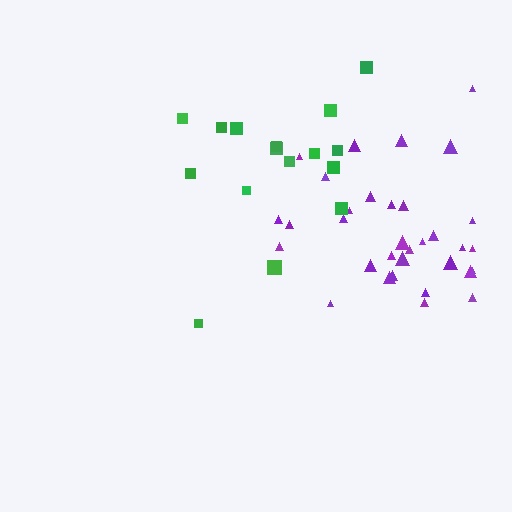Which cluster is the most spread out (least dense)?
Green.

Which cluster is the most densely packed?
Purple.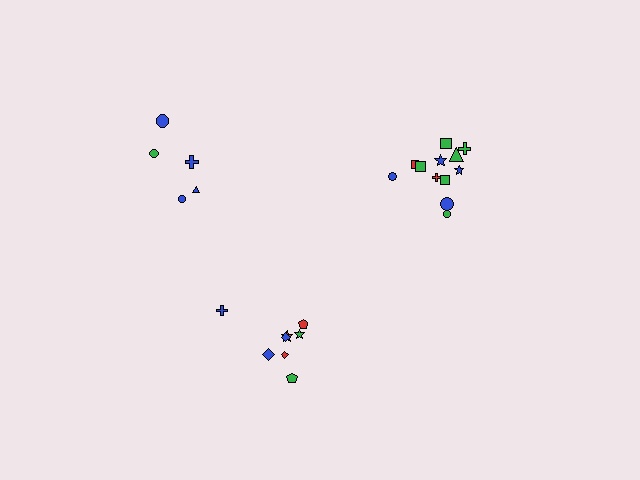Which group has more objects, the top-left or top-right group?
The top-right group.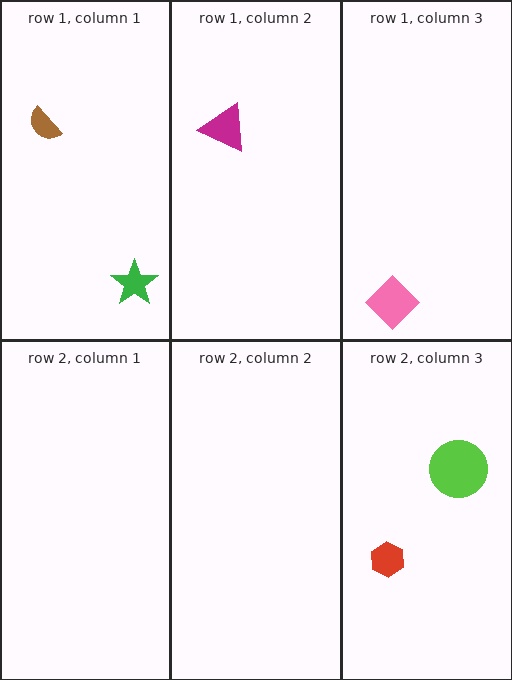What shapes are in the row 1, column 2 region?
The magenta triangle.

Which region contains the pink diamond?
The row 1, column 3 region.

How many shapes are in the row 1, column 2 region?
1.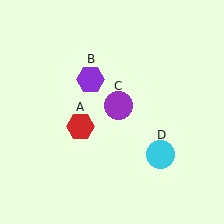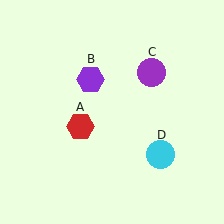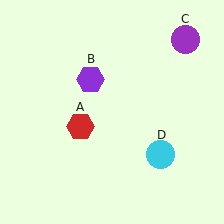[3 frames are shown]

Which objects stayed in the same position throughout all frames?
Red hexagon (object A) and purple hexagon (object B) and cyan circle (object D) remained stationary.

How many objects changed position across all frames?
1 object changed position: purple circle (object C).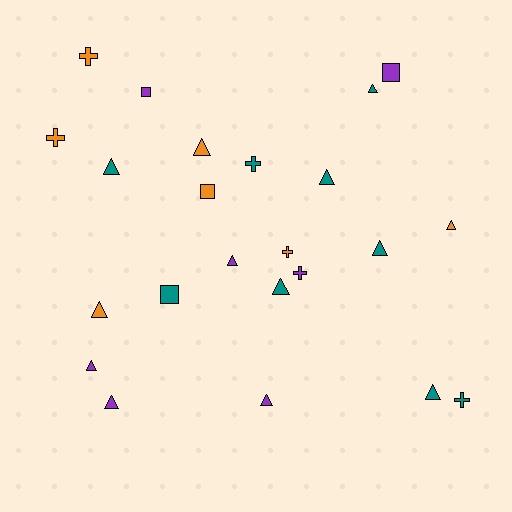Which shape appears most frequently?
Triangle, with 13 objects.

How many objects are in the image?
There are 23 objects.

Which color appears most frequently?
Teal, with 9 objects.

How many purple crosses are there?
There is 1 purple cross.